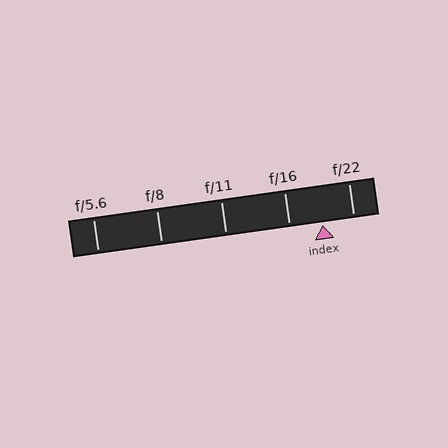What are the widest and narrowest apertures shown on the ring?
The widest aperture shown is f/5.6 and the narrowest is f/22.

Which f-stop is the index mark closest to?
The index mark is closest to f/22.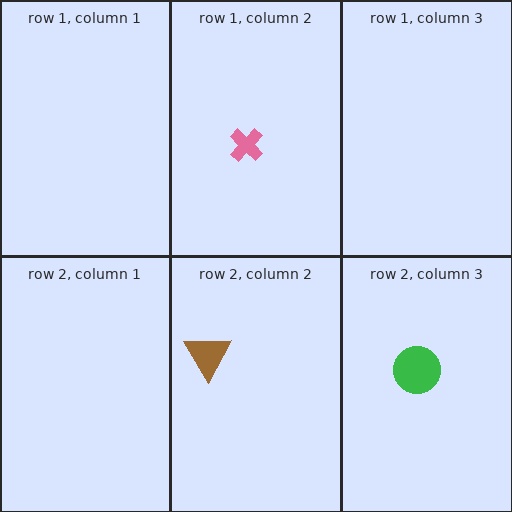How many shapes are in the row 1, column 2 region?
1.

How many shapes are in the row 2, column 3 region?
1.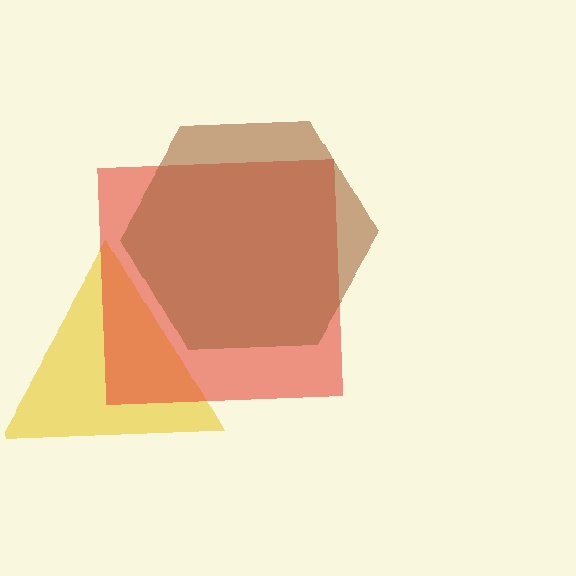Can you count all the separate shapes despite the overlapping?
Yes, there are 3 separate shapes.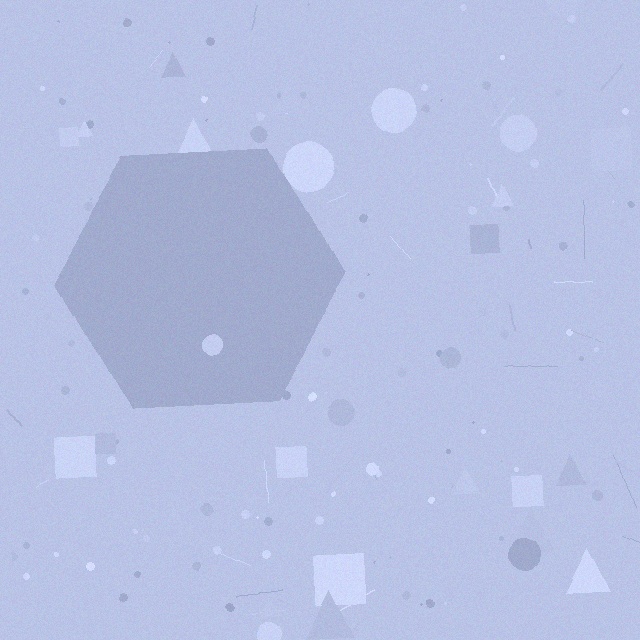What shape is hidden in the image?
A hexagon is hidden in the image.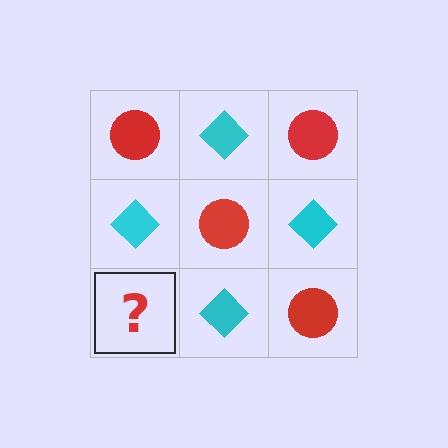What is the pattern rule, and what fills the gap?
The rule is that it alternates red circle and cyan diamond in a checkerboard pattern. The gap should be filled with a red circle.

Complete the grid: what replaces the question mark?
The question mark should be replaced with a red circle.